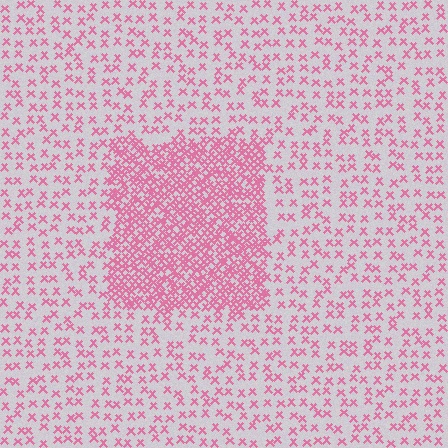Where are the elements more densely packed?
The elements are more densely packed inside the rectangle boundary.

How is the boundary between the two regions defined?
The boundary is defined by a change in element density (approximately 3.0x ratio). All elements are the same color, size, and shape.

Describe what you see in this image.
The image contains small pink elements arranged at two different densities. A rectangle-shaped region is visible where the elements are more densely packed than the surrounding area.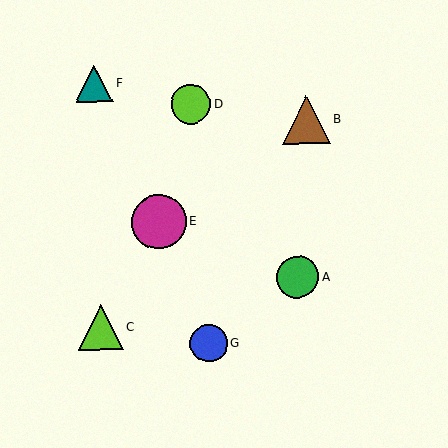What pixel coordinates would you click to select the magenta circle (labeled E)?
Click at (159, 222) to select the magenta circle E.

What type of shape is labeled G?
Shape G is a blue circle.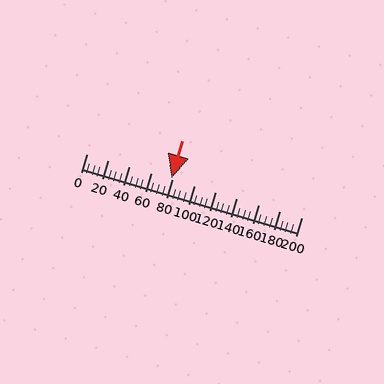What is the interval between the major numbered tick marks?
The major tick marks are spaced 20 units apart.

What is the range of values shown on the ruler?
The ruler shows values from 0 to 200.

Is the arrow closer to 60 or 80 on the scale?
The arrow is closer to 80.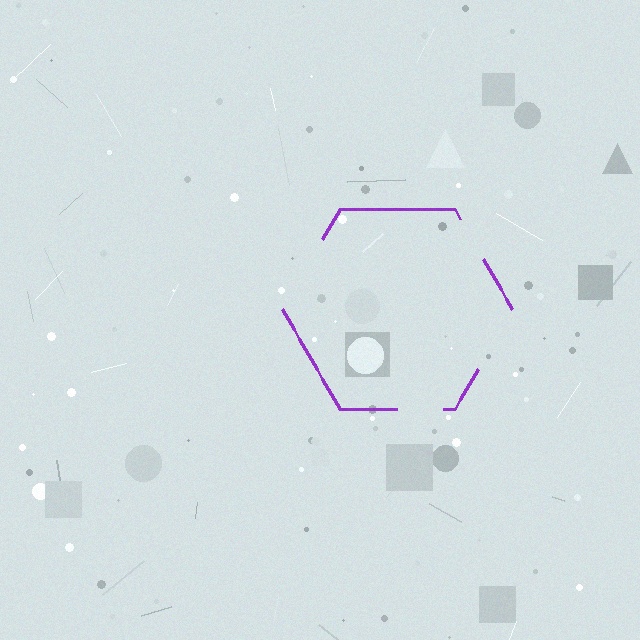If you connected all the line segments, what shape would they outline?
They would outline a hexagon.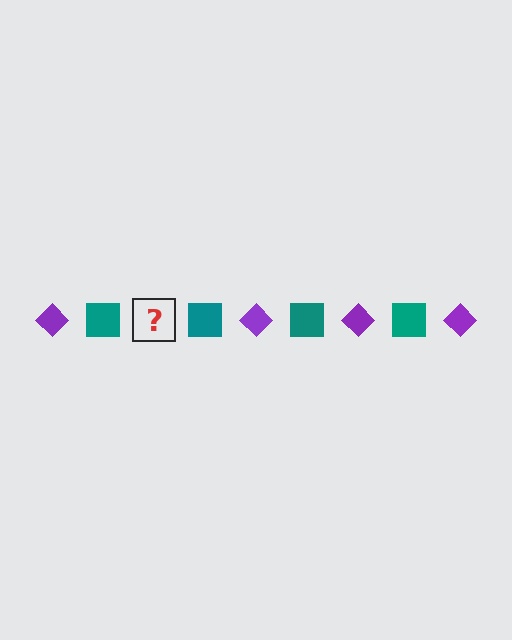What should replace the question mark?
The question mark should be replaced with a purple diamond.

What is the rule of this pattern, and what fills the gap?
The rule is that the pattern alternates between purple diamond and teal square. The gap should be filled with a purple diamond.